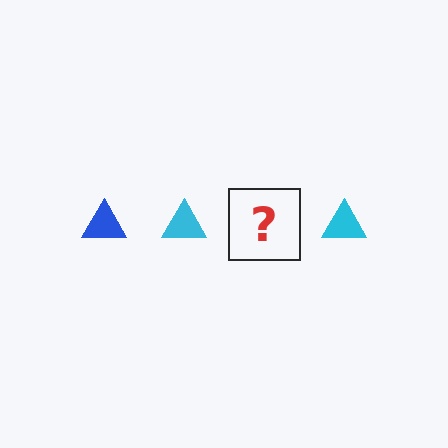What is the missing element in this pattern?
The missing element is a blue triangle.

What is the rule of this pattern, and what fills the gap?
The rule is that the pattern cycles through blue, cyan triangles. The gap should be filled with a blue triangle.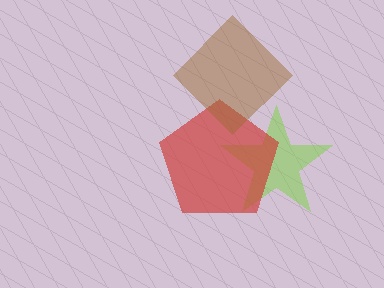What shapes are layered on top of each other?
The layered shapes are: a lime star, a red pentagon, a brown diamond.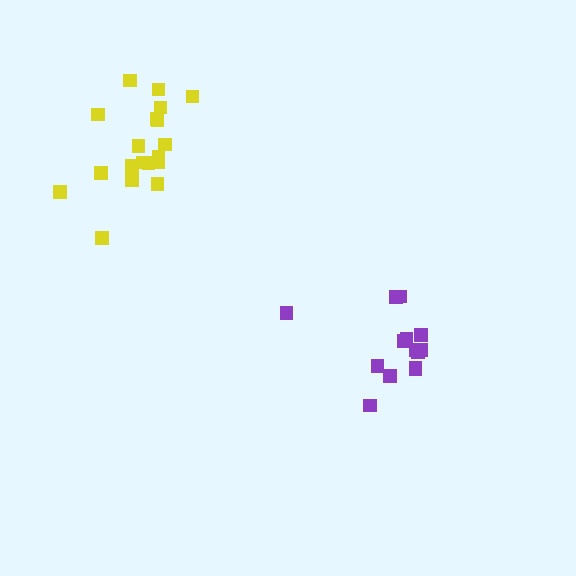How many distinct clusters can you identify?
There are 2 distinct clusters.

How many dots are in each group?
Group 1: 14 dots, Group 2: 19 dots (33 total).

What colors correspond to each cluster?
The clusters are colored: purple, yellow.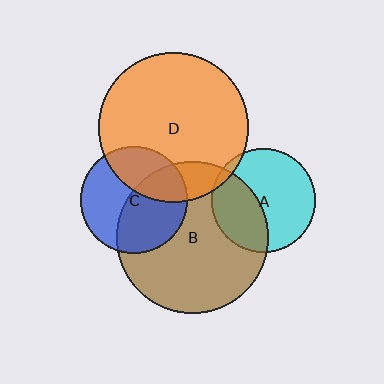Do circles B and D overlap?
Yes.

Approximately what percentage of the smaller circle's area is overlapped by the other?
Approximately 15%.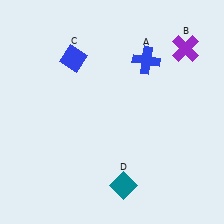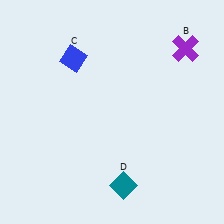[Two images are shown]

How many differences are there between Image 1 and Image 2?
There is 1 difference between the two images.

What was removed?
The blue cross (A) was removed in Image 2.